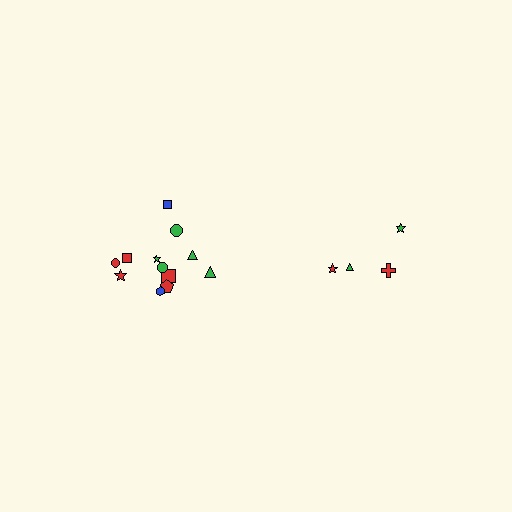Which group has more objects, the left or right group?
The left group.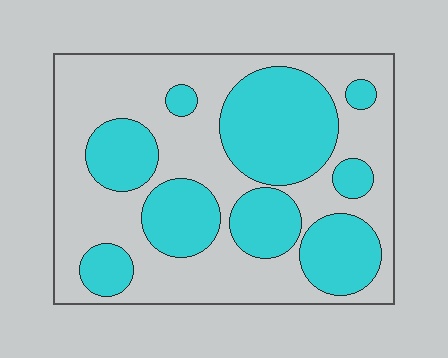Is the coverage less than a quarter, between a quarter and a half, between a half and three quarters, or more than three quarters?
Between a quarter and a half.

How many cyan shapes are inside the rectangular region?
9.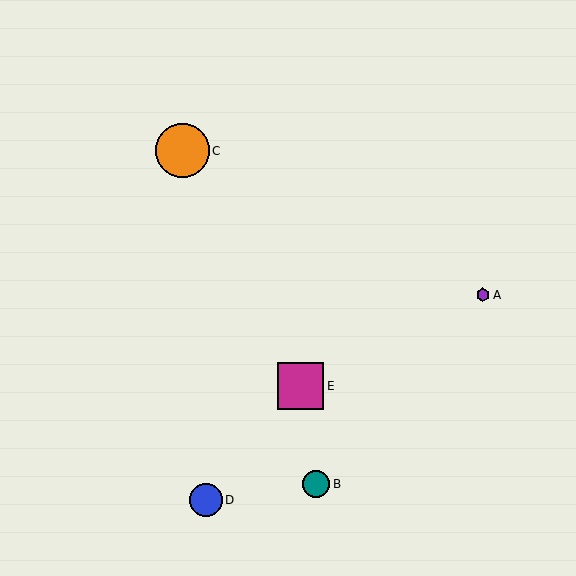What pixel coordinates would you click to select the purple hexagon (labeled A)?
Click at (483, 295) to select the purple hexagon A.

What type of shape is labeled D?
Shape D is a blue circle.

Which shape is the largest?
The orange circle (labeled C) is the largest.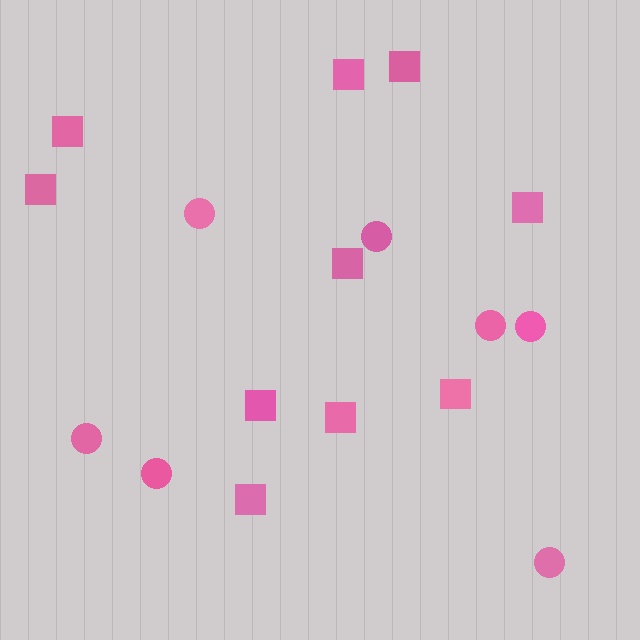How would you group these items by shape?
There are 2 groups: one group of squares (10) and one group of circles (7).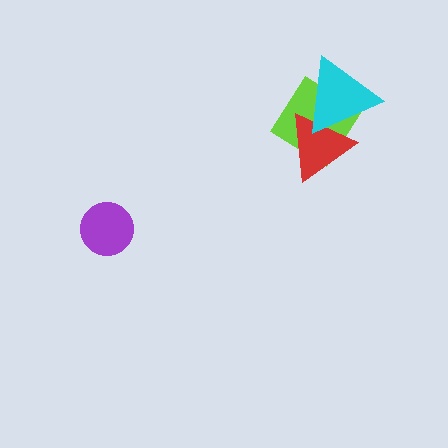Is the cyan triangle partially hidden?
No, no other shape covers it.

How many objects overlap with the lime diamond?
2 objects overlap with the lime diamond.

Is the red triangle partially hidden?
Yes, it is partially covered by another shape.